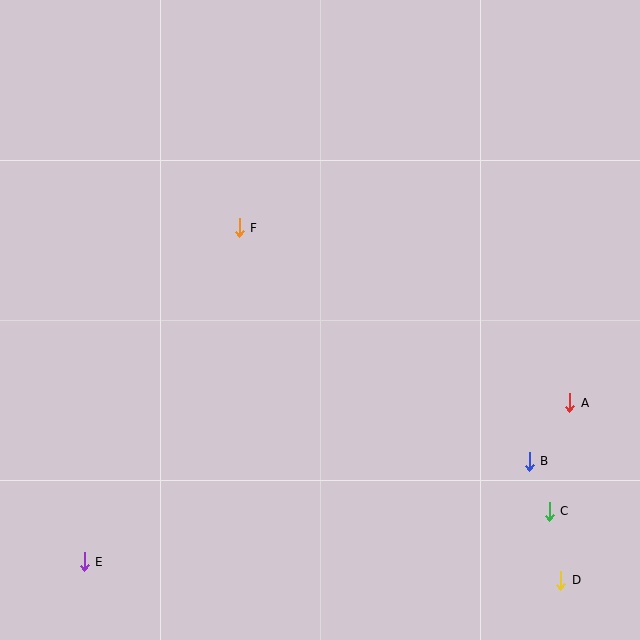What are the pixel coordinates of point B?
Point B is at (529, 461).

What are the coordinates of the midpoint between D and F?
The midpoint between D and F is at (400, 404).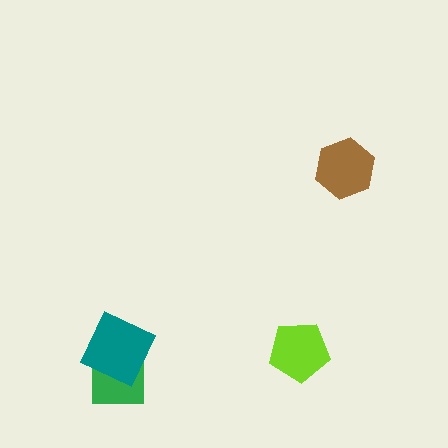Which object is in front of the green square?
The teal diamond is in front of the green square.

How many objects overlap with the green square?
1 object overlaps with the green square.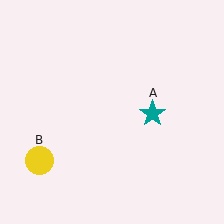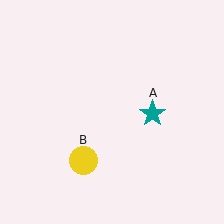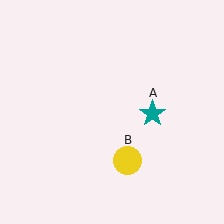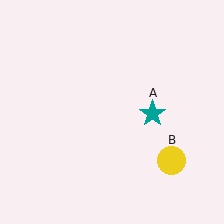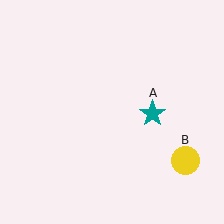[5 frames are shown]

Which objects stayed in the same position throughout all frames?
Teal star (object A) remained stationary.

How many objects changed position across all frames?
1 object changed position: yellow circle (object B).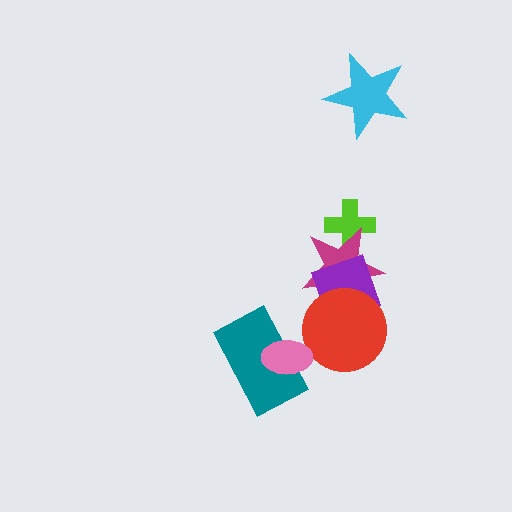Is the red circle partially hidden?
No, no other shape covers it.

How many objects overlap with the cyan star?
0 objects overlap with the cyan star.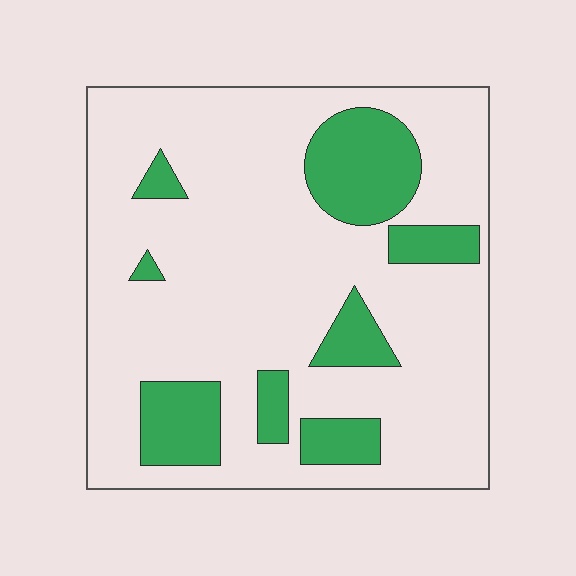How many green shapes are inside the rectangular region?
8.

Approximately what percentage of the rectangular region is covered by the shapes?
Approximately 20%.